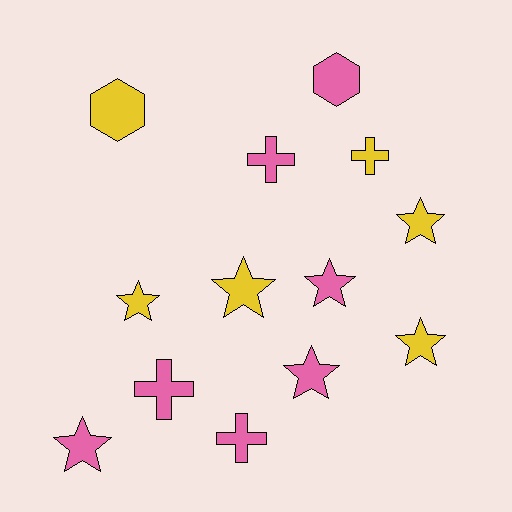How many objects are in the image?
There are 13 objects.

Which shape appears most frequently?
Star, with 7 objects.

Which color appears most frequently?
Pink, with 7 objects.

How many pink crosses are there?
There are 3 pink crosses.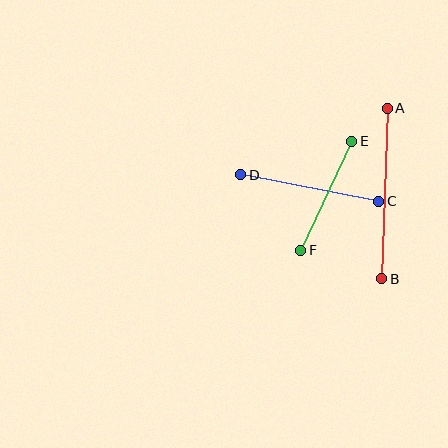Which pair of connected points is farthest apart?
Points A and B are farthest apart.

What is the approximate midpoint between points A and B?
The midpoint is at approximately (384, 193) pixels.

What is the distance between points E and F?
The distance is approximately 120 pixels.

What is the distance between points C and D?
The distance is approximately 140 pixels.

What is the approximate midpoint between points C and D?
The midpoint is at approximately (310, 188) pixels.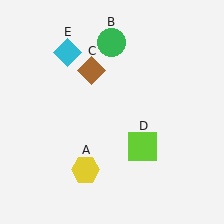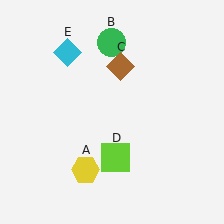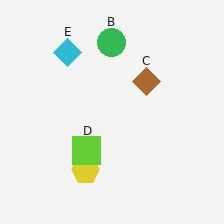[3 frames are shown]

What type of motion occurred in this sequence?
The brown diamond (object C), lime square (object D) rotated clockwise around the center of the scene.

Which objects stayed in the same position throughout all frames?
Yellow hexagon (object A) and green circle (object B) and cyan diamond (object E) remained stationary.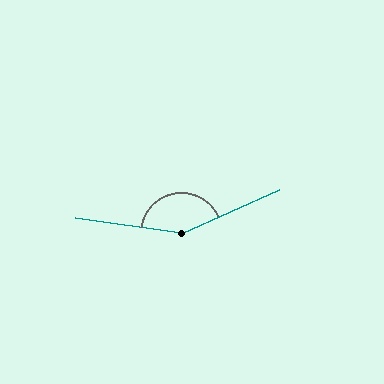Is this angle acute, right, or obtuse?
It is obtuse.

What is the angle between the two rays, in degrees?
Approximately 148 degrees.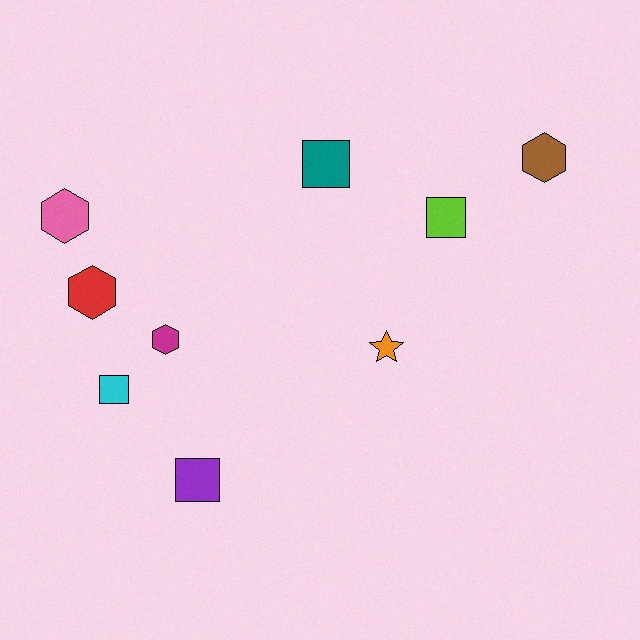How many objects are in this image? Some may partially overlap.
There are 9 objects.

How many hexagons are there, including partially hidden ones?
There are 4 hexagons.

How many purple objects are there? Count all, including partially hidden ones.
There is 1 purple object.